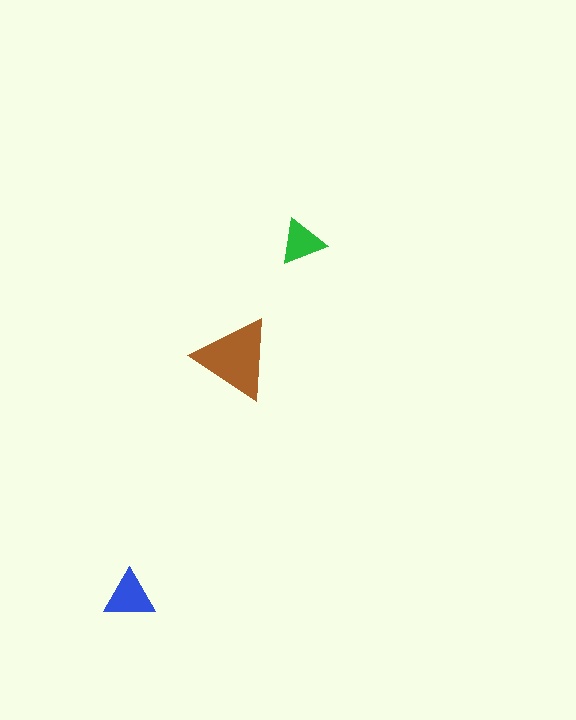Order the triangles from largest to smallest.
the brown one, the blue one, the green one.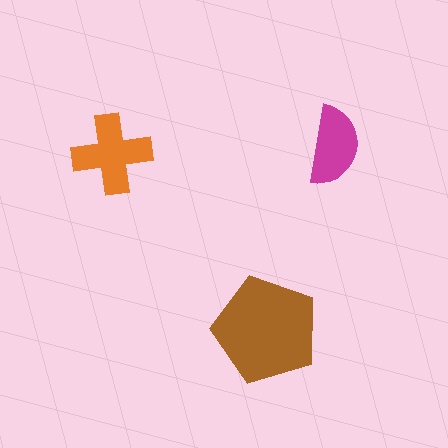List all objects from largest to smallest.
The brown pentagon, the orange cross, the magenta semicircle.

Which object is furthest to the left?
The orange cross is leftmost.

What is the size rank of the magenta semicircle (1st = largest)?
3rd.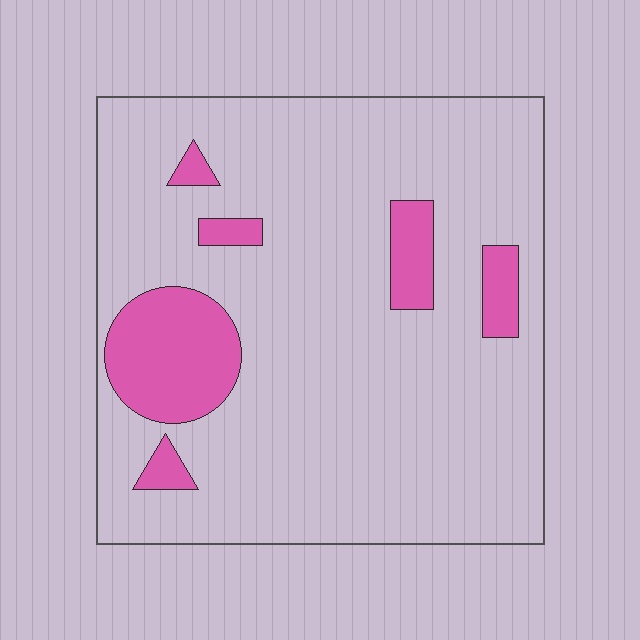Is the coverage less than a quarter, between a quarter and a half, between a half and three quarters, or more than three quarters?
Less than a quarter.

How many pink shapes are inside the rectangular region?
6.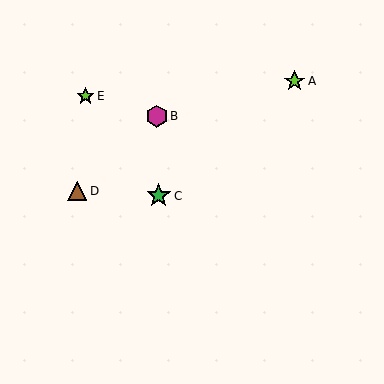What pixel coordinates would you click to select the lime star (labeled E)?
Click at (85, 96) to select the lime star E.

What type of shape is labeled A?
Shape A is a lime star.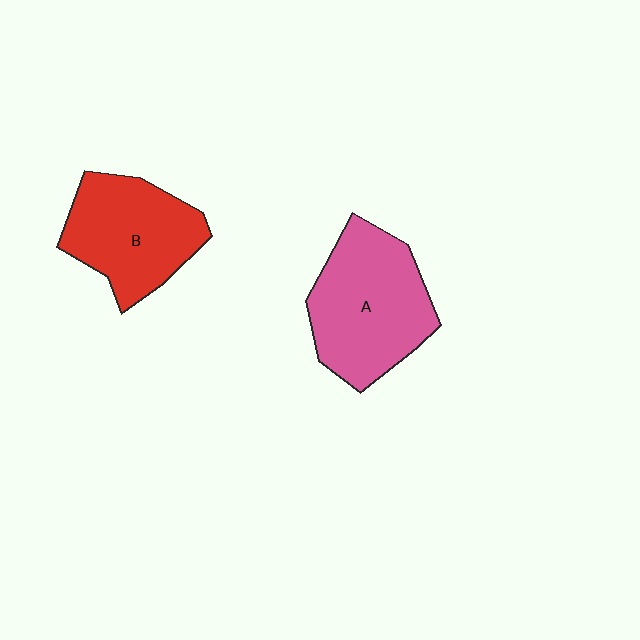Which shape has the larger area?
Shape A (pink).